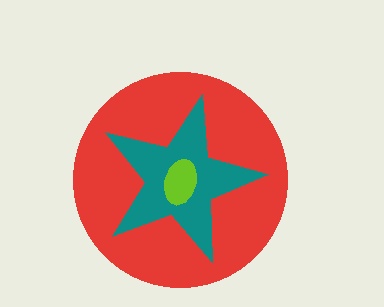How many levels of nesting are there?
3.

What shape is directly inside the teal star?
The lime ellipse.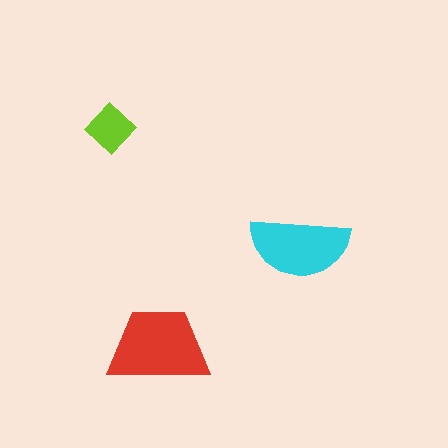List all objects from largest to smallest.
The red trapezoid, the cyan semicircle, the lime diamond.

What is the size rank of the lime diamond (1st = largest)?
3rd.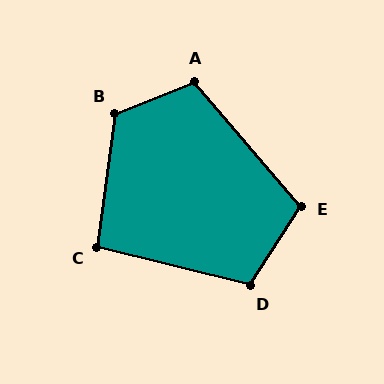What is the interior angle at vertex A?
Approximately 109 degrees (obtuse).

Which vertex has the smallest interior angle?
C, at approximately 96 degrees.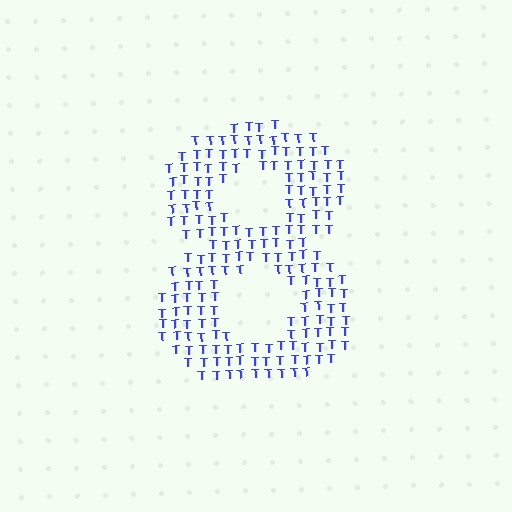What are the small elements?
The small elements are letter T's.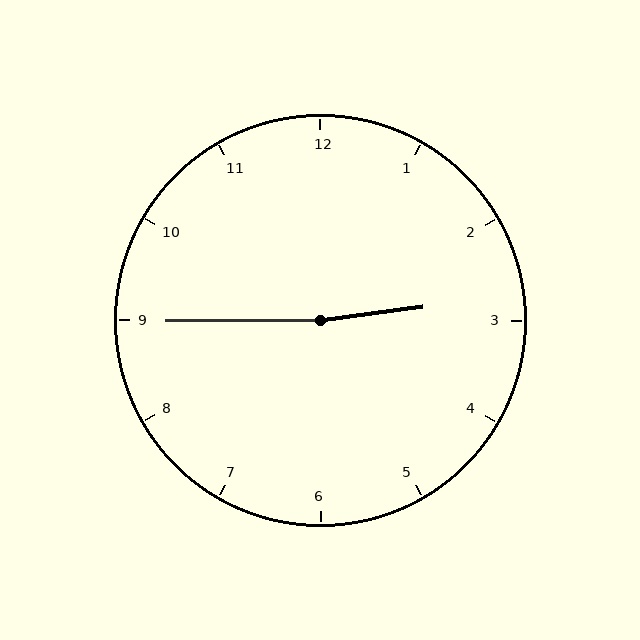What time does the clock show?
2:45.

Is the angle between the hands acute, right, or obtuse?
It is obtuse.